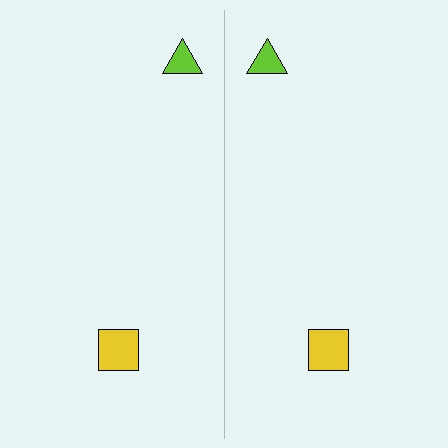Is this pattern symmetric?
Yes, this pattern has bilateral (reflection) symmetry.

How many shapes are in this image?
There are 4 shapes in this image.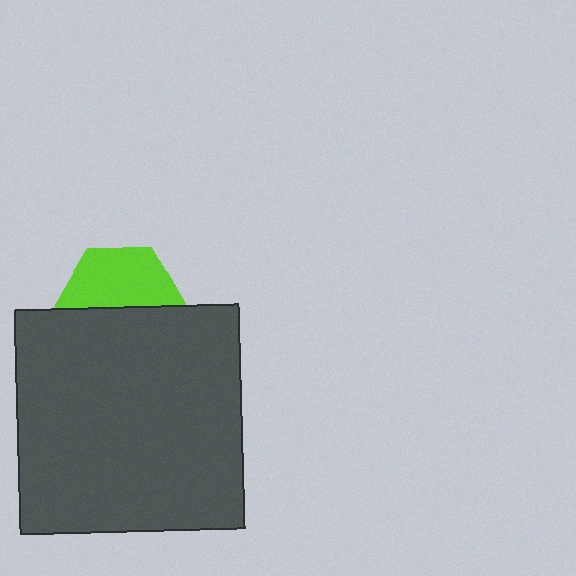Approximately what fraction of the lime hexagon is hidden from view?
Roughly 49% of the lime hexagon is hidden behind the dark gray square.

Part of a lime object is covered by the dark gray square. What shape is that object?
It is a hexagon.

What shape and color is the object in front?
The object in front is a dark gray square.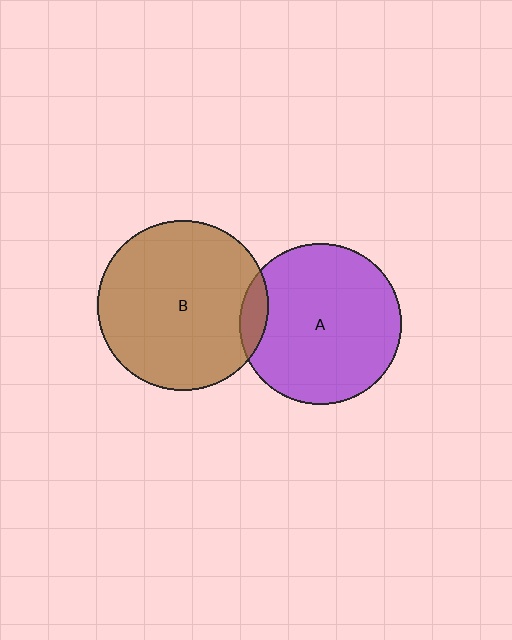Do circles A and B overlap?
Yes.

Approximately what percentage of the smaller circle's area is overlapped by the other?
Approximately 10%.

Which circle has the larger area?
Circle B (brown).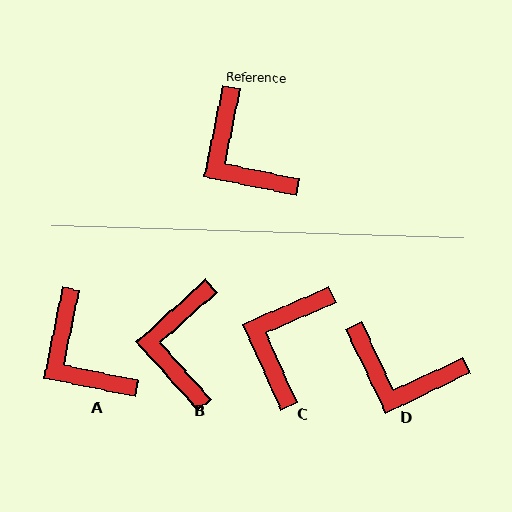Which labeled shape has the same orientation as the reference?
A.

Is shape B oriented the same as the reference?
No, it is off by about 37 degrees.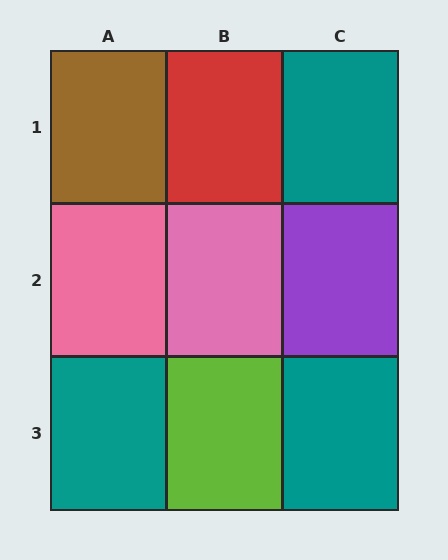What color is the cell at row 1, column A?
Brown.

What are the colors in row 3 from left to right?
Teal, lime, teal.